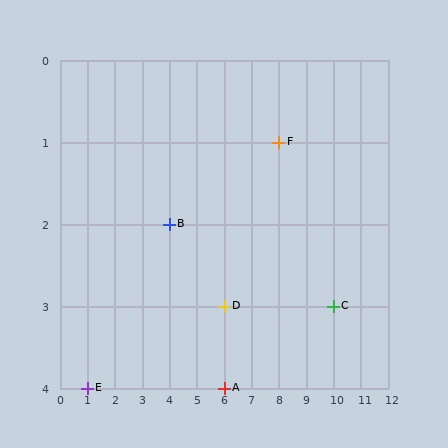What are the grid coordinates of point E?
Point E is at grid coordinates (1, 4).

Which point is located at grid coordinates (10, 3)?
Point C is at (10, 3).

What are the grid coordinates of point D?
Point D is at grid coordinates (6, 3).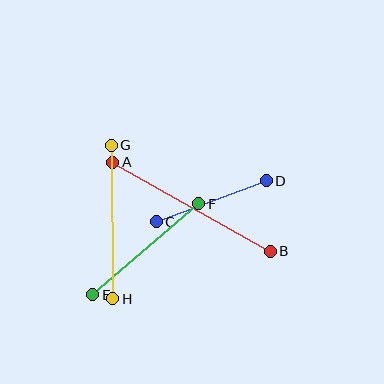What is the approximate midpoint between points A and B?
The midpoint is at approximately (192, 207) pixels.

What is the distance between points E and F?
The distance is approximately 140 pixels.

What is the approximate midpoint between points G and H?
The midpoint is at approximately (112, 222) pixels.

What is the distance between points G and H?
The distance is approximately 153 pixels.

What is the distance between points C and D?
The distance is approximately 117 pixels.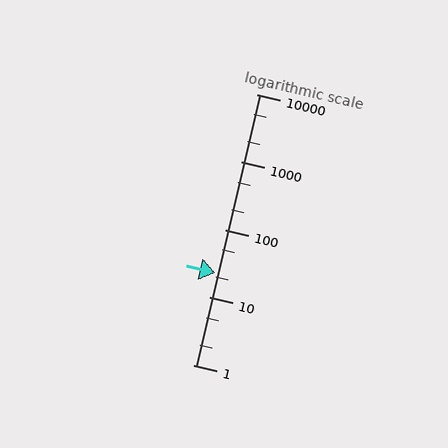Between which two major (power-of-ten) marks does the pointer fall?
The pointer is between 10 and 100.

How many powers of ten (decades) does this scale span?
The scale spans 4 decades, from 1 to 10000.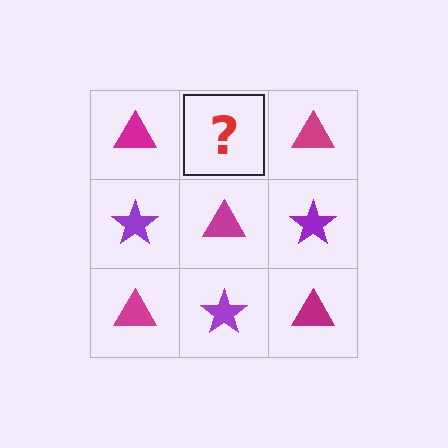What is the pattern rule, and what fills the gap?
The rule is that it alternates magenta triangle and purple star in a checkerboard pattern. The gap should be filled with a purple star.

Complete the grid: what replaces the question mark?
The question mark should be replaced with a purple star.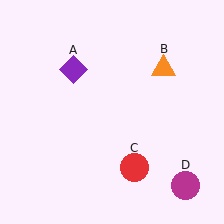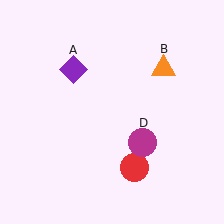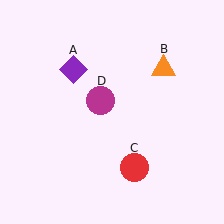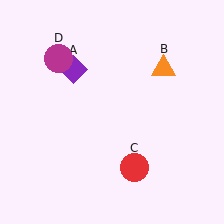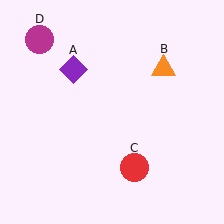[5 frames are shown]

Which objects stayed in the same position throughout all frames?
Purple diamond (object A) and orange triangle (object B) and red circle (object C) remained stationary.